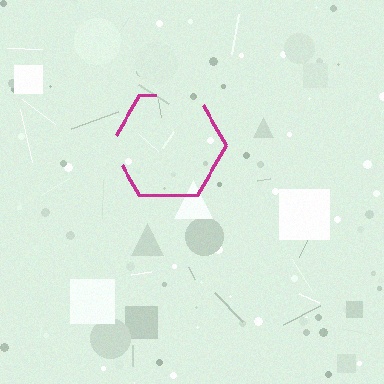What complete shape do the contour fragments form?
The contour fragments form a hexagon.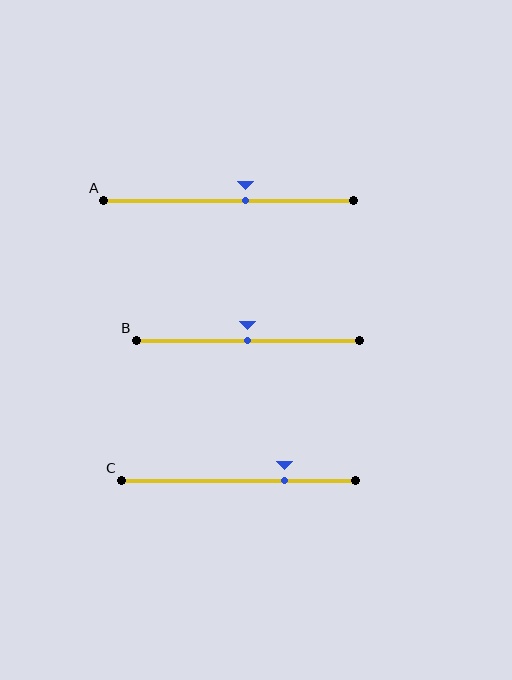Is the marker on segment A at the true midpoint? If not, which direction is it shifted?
No, the marker on segment A is shifted to the right by about 7% of the segment length.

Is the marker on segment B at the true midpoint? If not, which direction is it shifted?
Yes, the marker on segment B is at the true midpoint.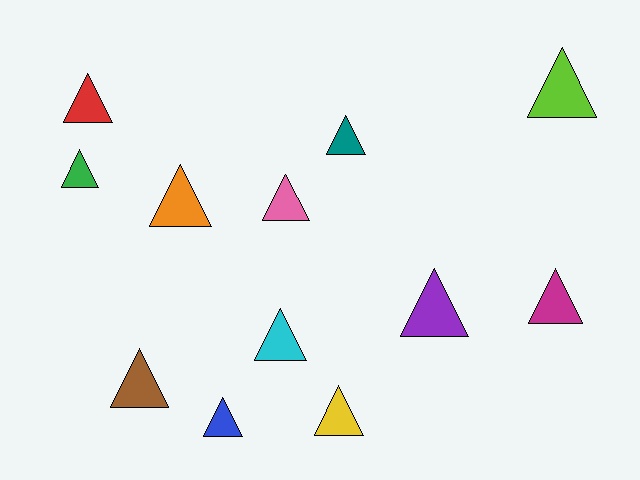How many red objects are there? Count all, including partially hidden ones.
There is 1 red object.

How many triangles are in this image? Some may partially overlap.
There are 12 triangles.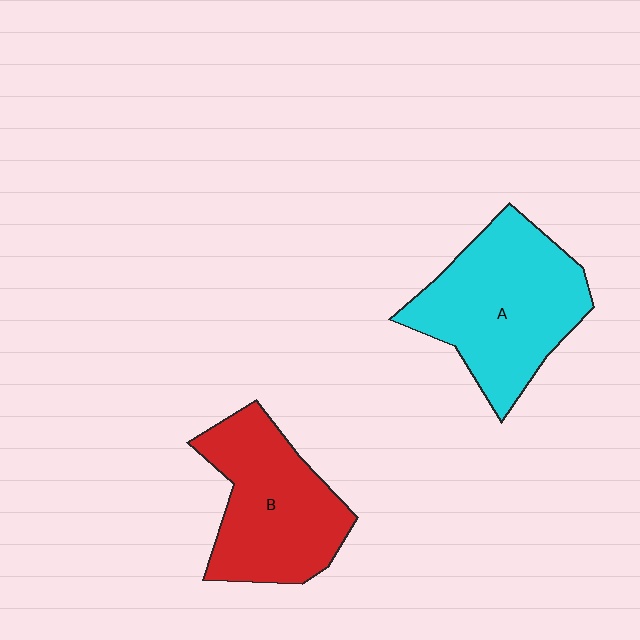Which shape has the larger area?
Shape A (cyan).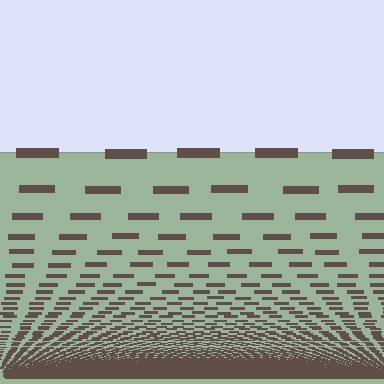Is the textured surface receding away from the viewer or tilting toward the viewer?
The surface appears to tilt toward the viewer. Texture elements get larger and sparser toward the top.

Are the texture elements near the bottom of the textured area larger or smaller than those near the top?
Smaller. The gradient is inverted — elements near the bottom are smaller and denser.